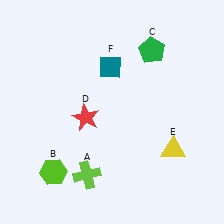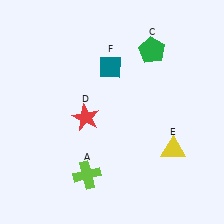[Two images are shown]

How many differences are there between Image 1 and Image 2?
There is 1 difference between the two images.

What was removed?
The lime hexagon (B) was removed in Image 2.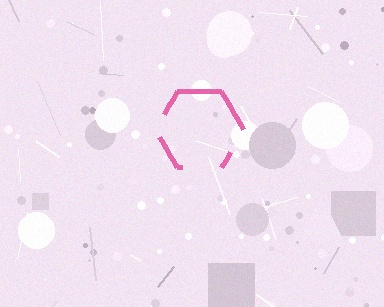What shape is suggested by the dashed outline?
The dashed outline suggests a hexagon.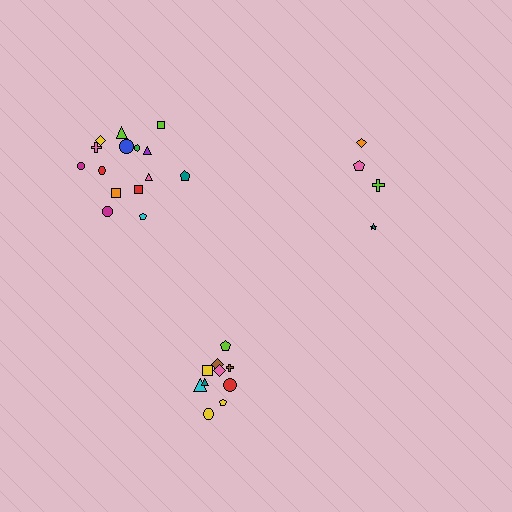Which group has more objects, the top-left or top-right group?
The top-left group.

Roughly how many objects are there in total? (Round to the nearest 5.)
Roughly 30 objects in total.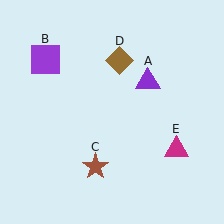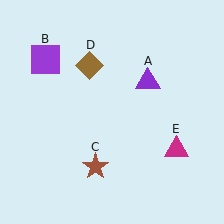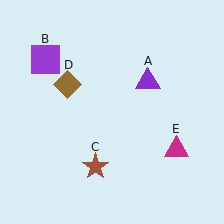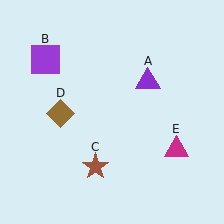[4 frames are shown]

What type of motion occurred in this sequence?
The brown diamond (object D) rotated counterclockwise around the center of the scene.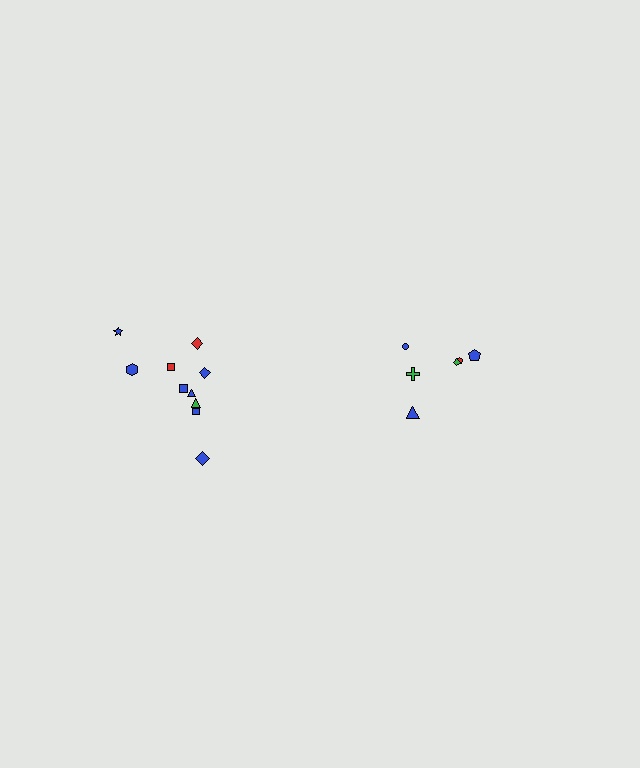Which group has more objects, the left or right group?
The left group.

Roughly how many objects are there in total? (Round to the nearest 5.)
Roughly 15 objects in total.